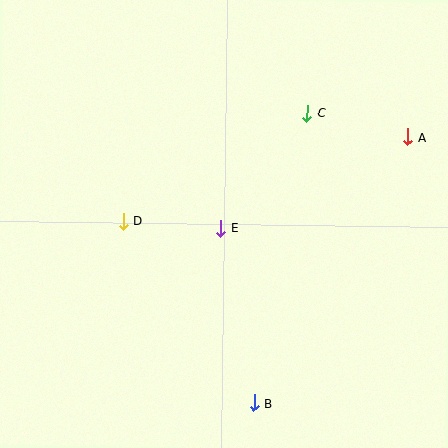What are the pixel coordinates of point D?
Point D is at (123, 221).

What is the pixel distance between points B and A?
The distance between B and A is 307 pixels.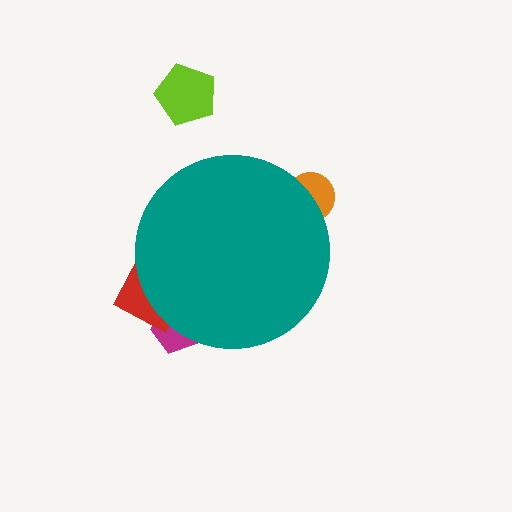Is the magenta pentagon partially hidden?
Yes, the magenta pentagon is partially hidden behind the teal circle.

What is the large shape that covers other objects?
A teal circle.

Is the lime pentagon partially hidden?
No, the lime pentagon is fully visible.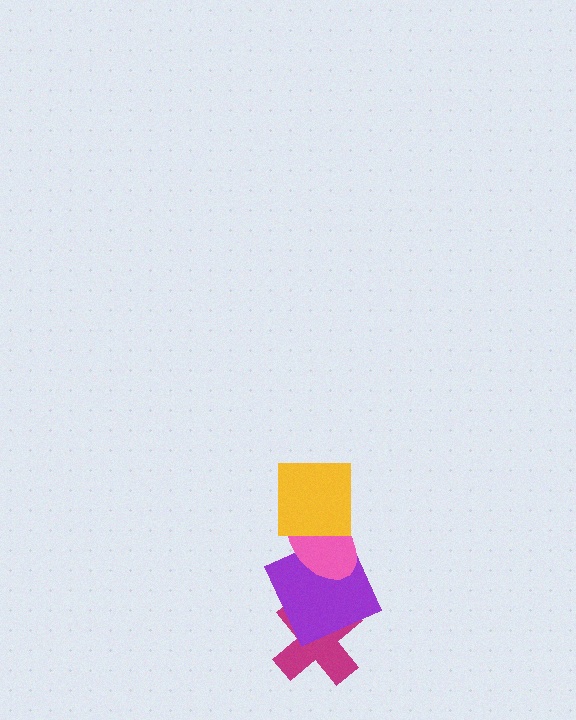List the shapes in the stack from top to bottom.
From top to bottom: the yellow square, the pink ellipse, the purple square, the magenta cross.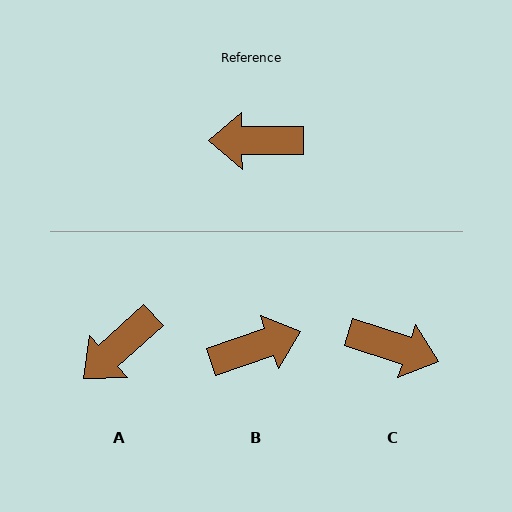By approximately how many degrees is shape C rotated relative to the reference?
Approximately 161 degrees counter-clockwise.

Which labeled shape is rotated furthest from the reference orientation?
B, about 162 degrees away.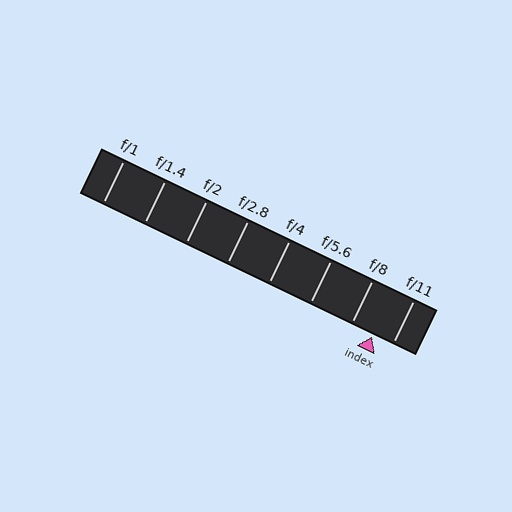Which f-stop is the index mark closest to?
The index mark is closest to f/11.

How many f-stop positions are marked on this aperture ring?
There are 8 f-stop positions marked.